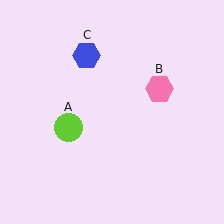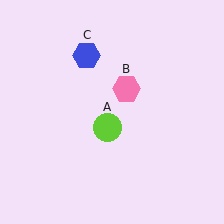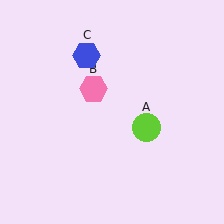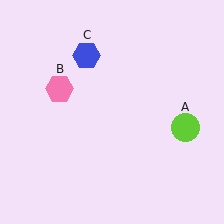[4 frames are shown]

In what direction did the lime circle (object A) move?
The lime circle (object A) moved right.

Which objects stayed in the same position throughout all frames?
Blue hexagon (object C) remained stationary.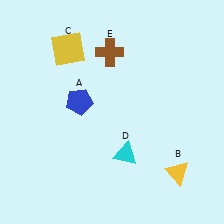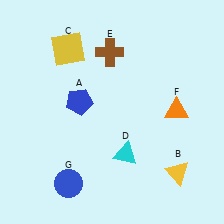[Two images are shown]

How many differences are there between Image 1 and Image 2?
There are 2 differences between the two images.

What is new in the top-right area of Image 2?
An orange triangle (F) was added in the top-right area of Image 2.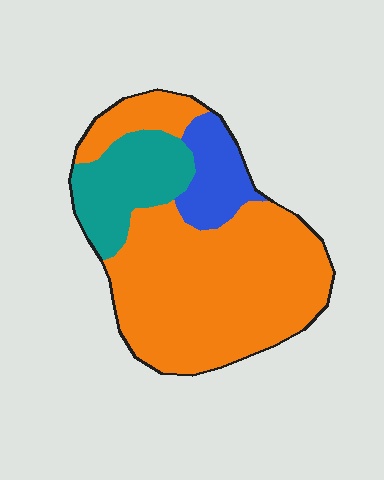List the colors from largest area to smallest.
From largest to smallest: orange, teal, blue.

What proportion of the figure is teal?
Teal covers about 20% of the figure.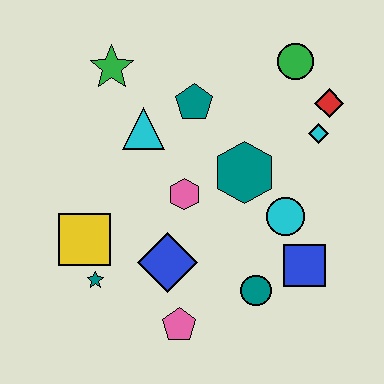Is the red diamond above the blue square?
Yes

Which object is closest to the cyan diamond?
The red diamond is closest to the cyan diamond.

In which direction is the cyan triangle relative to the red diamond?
The cyan triangle is to the left of the red diamond.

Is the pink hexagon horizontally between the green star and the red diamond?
Yes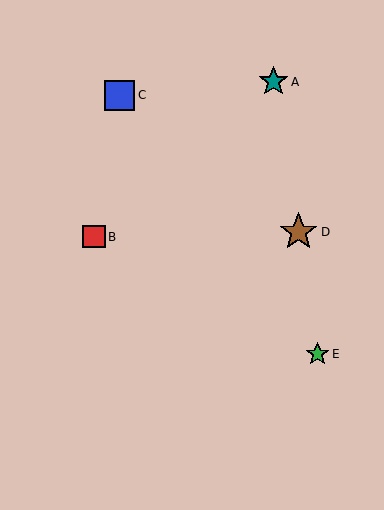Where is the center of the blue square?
The center of the blue square is at (120, 95).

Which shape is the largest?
The brown star (labeled D) is the largest.